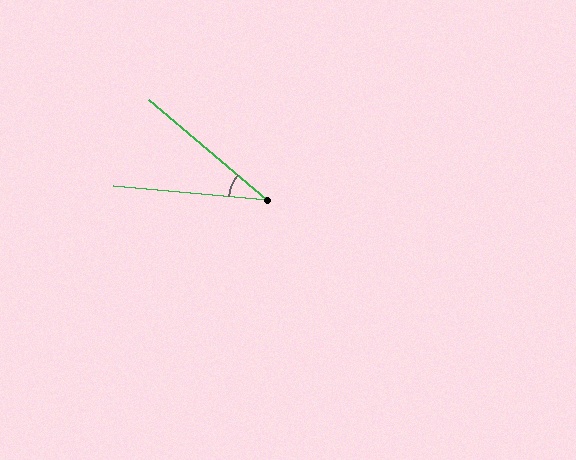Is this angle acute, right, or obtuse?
It is acute.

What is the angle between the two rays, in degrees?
Approximately 35 degrees.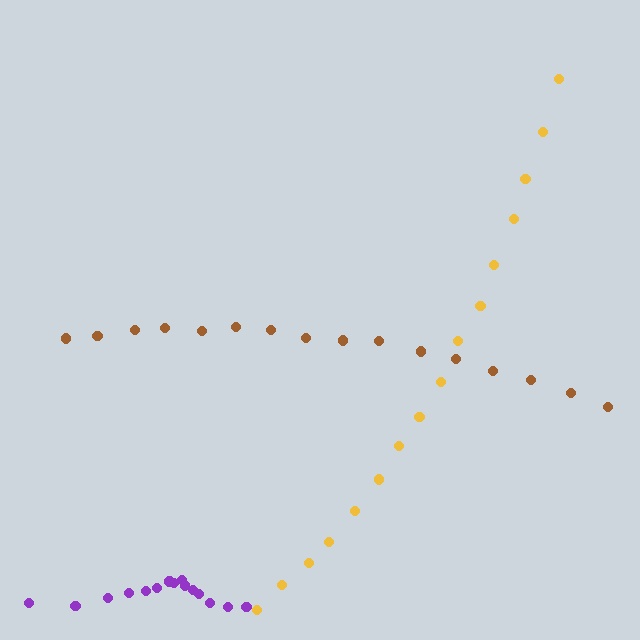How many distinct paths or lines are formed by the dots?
There are 3 distinct paths.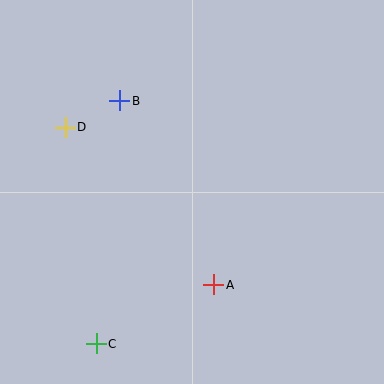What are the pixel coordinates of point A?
Point A is at (214, 285).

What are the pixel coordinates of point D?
Point D is at (65, 127).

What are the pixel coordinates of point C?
Point C is at (96, 344).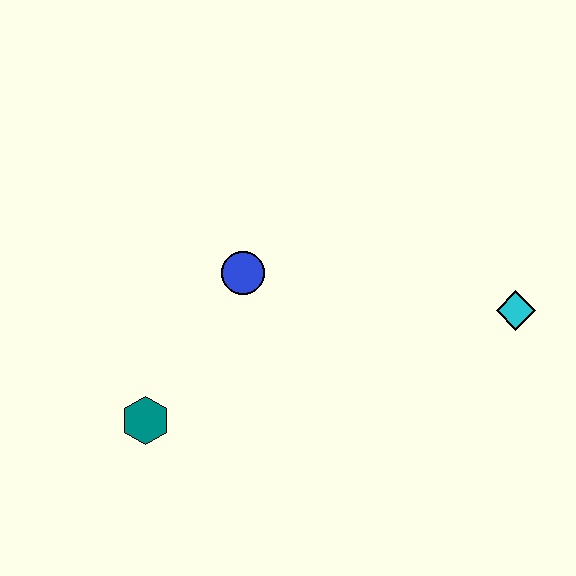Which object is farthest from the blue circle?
The cyan diamond is farthest from the blue circle.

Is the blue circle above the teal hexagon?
Yes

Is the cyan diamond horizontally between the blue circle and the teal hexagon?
No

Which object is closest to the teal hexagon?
The blue circle is closest to the teal hexagon.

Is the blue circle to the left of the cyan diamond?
Yes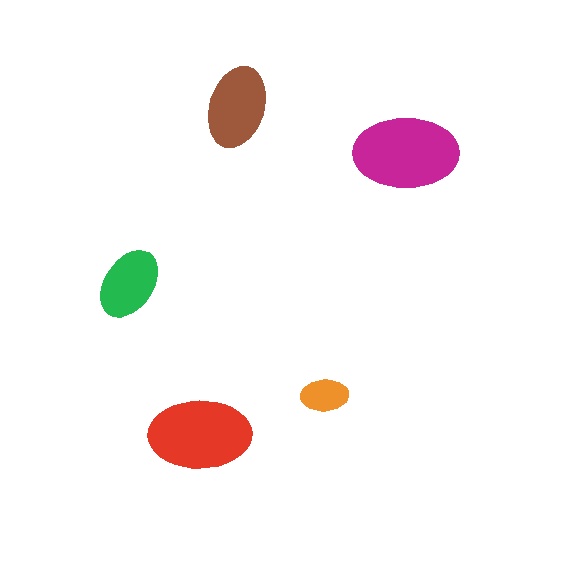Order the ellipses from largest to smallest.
the magenta one, the red one, the brown one, the green one, the orange one.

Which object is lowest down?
The red ellipse is bottommost.